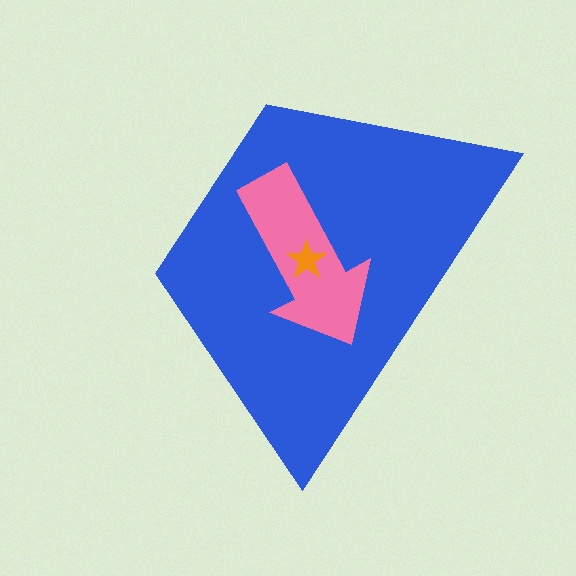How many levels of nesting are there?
3.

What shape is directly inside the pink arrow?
The orange star.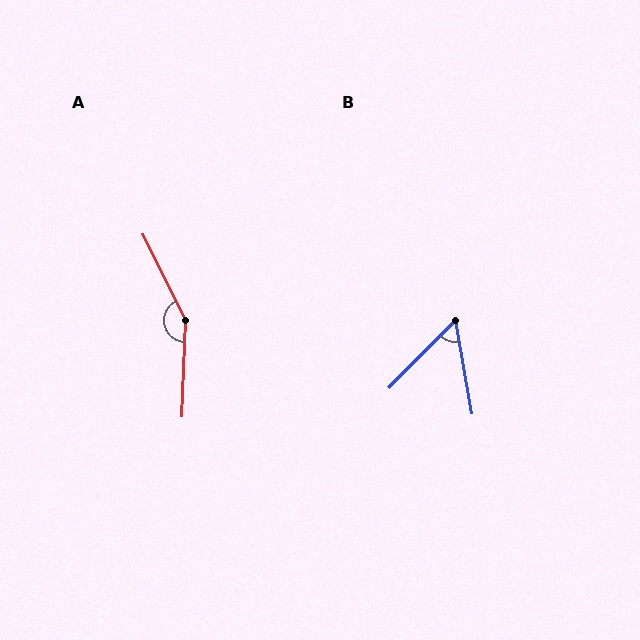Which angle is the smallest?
B, at approximately 55 degrees.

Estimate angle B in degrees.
Approximately 55 degrees.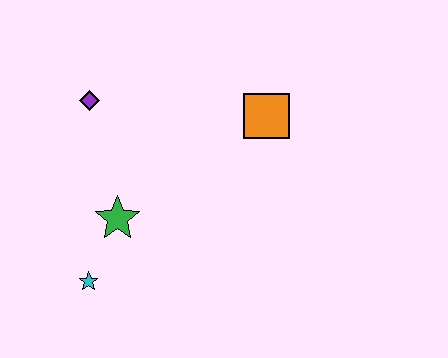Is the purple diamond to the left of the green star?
Yes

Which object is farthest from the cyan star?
The orange square is farthest from the cyan star.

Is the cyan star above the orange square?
No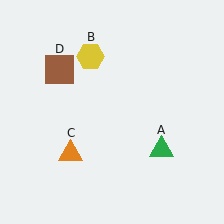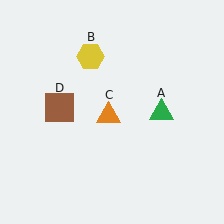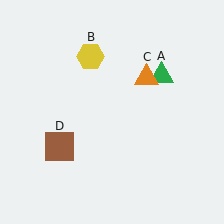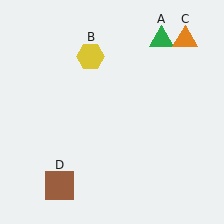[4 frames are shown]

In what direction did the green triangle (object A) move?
The green triangle (object A) moved up.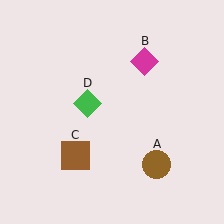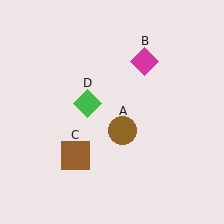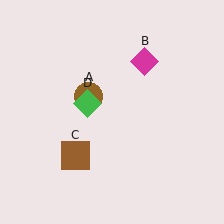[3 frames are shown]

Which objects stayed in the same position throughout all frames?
Magenta diamond (object B) and brown square (object C) and green diamond (object D) remained stationary.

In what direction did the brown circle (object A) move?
The brown circle (object A) moved up and to the left.